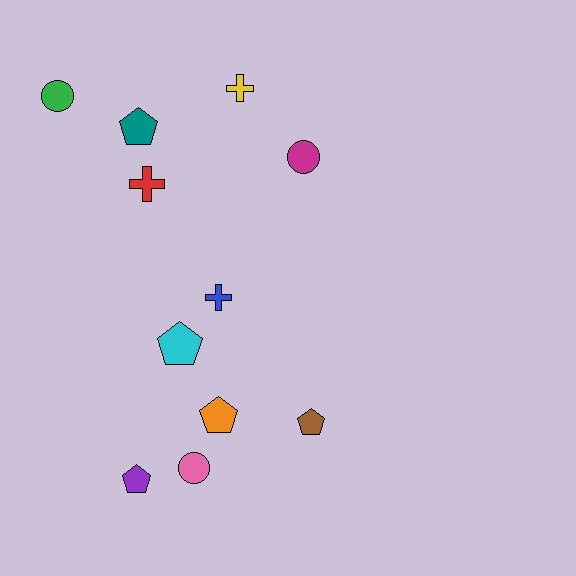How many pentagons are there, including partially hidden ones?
There are 5 pentagons.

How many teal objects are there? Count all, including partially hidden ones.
There is 1 teal object.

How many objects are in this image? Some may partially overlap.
There are 11 objects.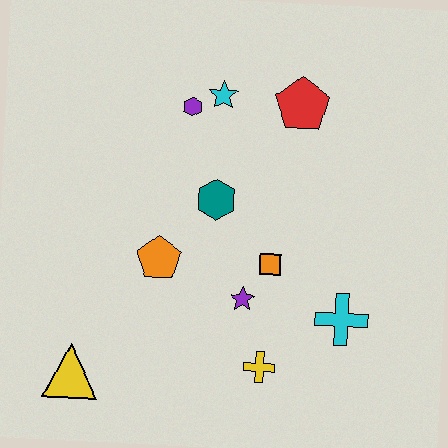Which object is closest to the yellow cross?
The purple star is closest to the yellow cross.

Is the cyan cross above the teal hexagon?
No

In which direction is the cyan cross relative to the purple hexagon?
The cyan cross is below the purple hexagon.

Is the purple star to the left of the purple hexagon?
No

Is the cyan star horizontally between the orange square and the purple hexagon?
Yes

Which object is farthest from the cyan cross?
The yellow triangle is farthest from the cyan cross.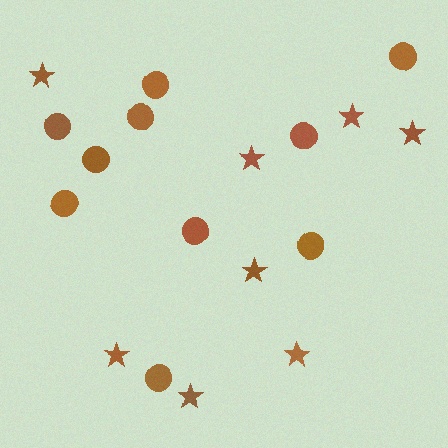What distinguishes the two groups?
There are 2 groups: one group of stars (8) and one group of circles (10).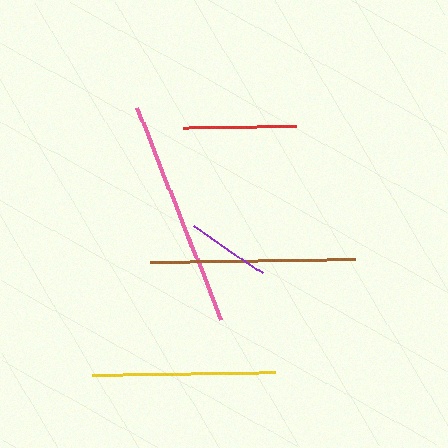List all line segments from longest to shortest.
From longest to shortest: pink, brown, yellow, red, purple.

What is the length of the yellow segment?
The yellow segment is approximately 183 pixels long.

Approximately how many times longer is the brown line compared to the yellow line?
The brown line is approximately 1.1 times the length of the yellow line.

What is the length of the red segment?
The red segment is approximately 113 pixels long.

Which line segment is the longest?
The pink line is the longest at approximately 228 pixels.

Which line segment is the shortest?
The purple line is the shortest at approximately 84 pixels.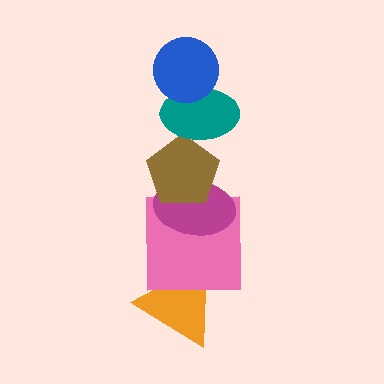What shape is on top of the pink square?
The magenta ellipse is on top of the pink square.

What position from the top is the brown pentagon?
The brown pentagon is 3rd from the top.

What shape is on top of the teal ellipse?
The blue circle is on top of the teal ellipse.